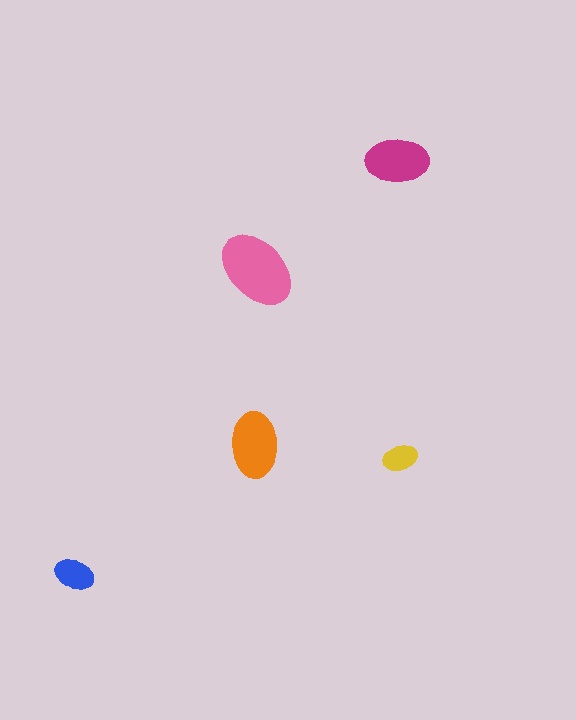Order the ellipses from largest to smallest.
the pink one, the orange one, the magenta one, the blue one, the yellow one.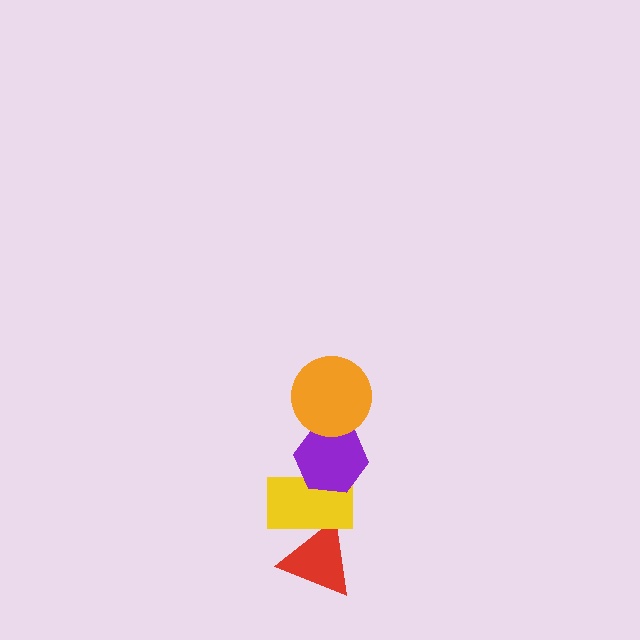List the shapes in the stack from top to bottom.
From top to bottom: the orange circle, the purple hexagon, the yellow rectangle, the red triangle.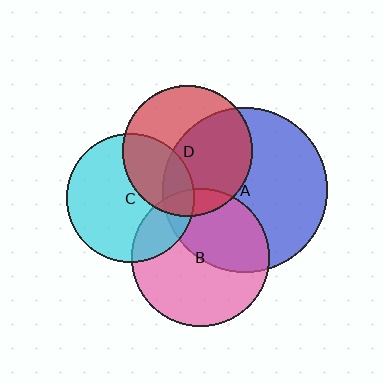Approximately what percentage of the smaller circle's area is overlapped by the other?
Approximately 20%.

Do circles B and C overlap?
Yes.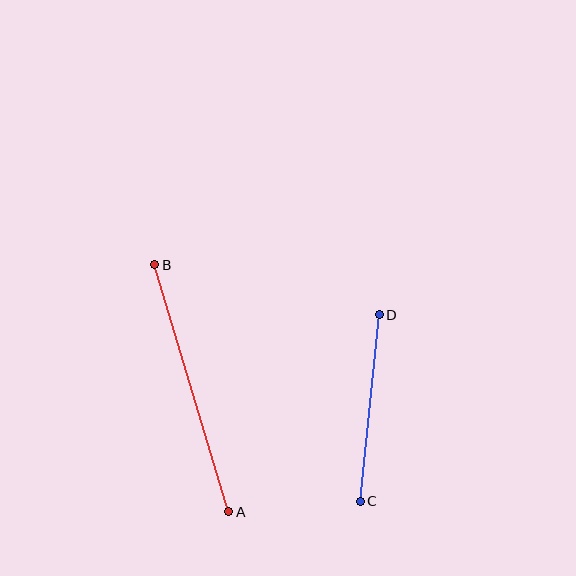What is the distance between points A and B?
The distance is approximately 258 pixels.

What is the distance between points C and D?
The distance is approximately 188 pixels.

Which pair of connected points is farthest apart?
Points A and B are farthest apart.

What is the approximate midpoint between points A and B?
The midpoint is at approximately (192, 388) pixels.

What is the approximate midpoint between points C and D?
The midpoint is at approximately (370, 408) pixels.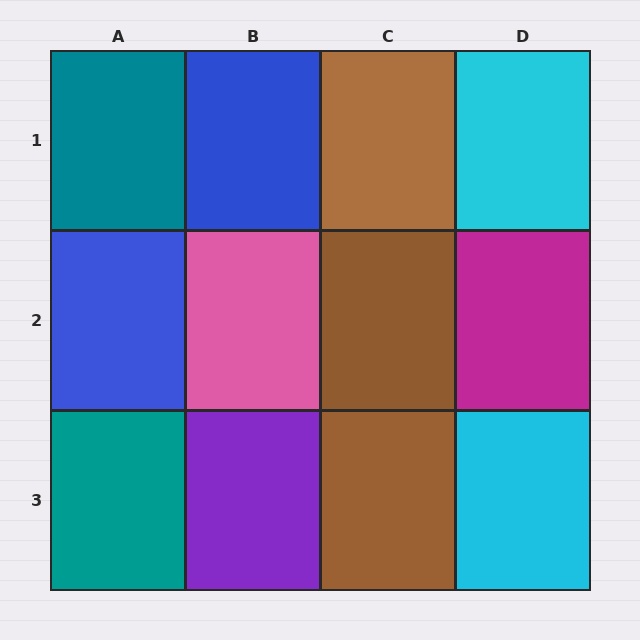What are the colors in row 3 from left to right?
Teal, purple, brown, cyan.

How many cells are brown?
3 cells are brown.